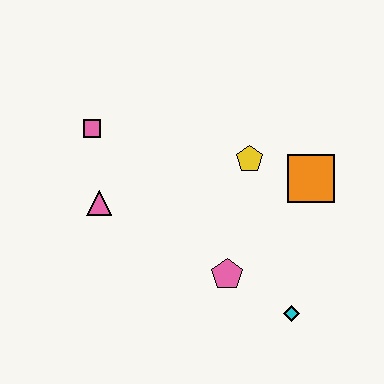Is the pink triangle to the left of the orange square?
Yes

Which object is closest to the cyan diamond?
The pink pentagon is closest to the cyan diamond.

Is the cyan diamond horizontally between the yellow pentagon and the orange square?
Yes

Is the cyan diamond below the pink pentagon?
Yes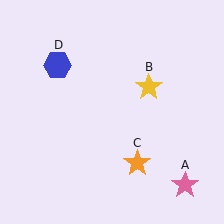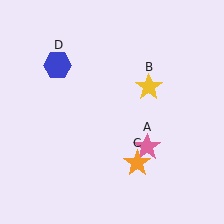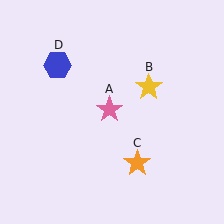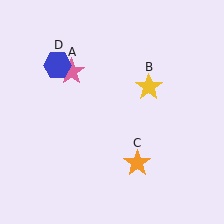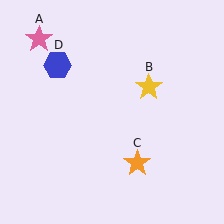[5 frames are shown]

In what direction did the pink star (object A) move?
The pink star (object A) moved up and to the left.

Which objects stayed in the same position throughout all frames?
Yellow star (object B) and orange star (object C) and blue hexagon (object D) remained stationary.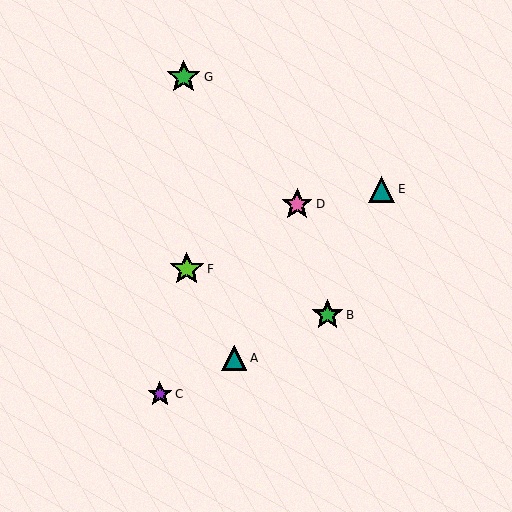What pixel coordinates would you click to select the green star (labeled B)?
Click at (327, 315) to select the green star B.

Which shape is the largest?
The lime star (labeled F) is the largest.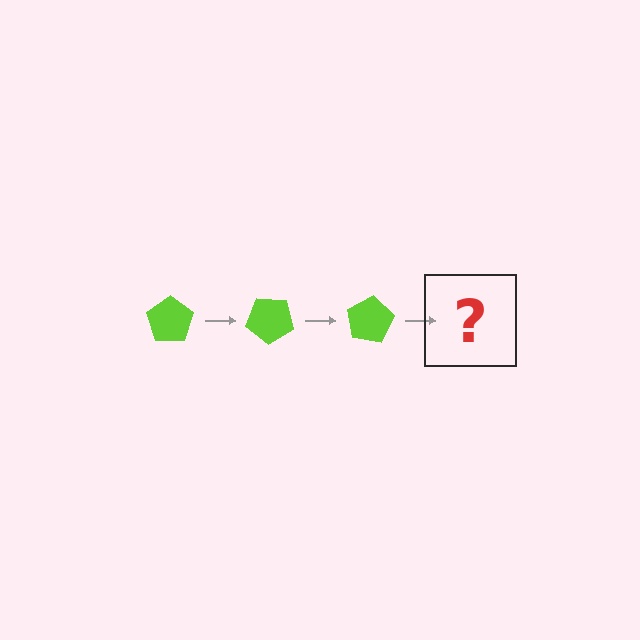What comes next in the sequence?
The next element should be a lime pentagon rotated 120 degrees.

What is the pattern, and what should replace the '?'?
The pattern is that the pentagon rotates 40 degrees each step. The '?' should be a lime pentagon rotated 120 degrees.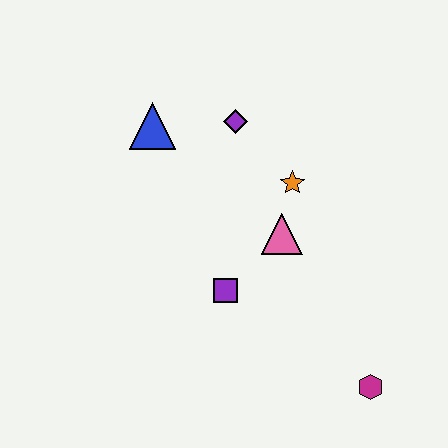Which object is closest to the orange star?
The pink triangle is closest to the orange star.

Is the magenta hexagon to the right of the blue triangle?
Yes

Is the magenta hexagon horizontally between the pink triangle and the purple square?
No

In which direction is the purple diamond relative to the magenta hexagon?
The purple diamond is above the magenta hexagon.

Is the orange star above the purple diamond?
No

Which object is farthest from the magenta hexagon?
The blue triangle is farthest from the magenta hexagon.